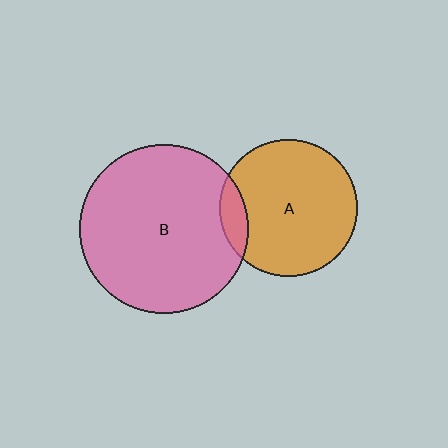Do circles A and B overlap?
Yes.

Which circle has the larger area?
Circle B (pink).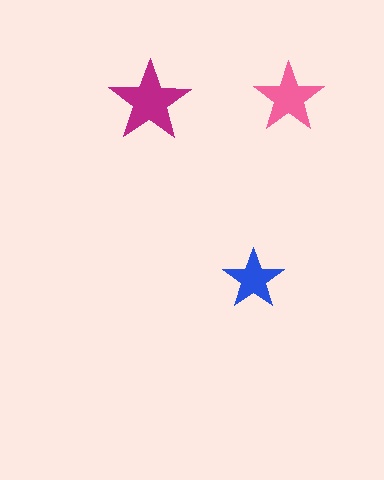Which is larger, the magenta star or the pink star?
The magenta one.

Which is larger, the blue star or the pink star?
The pink one.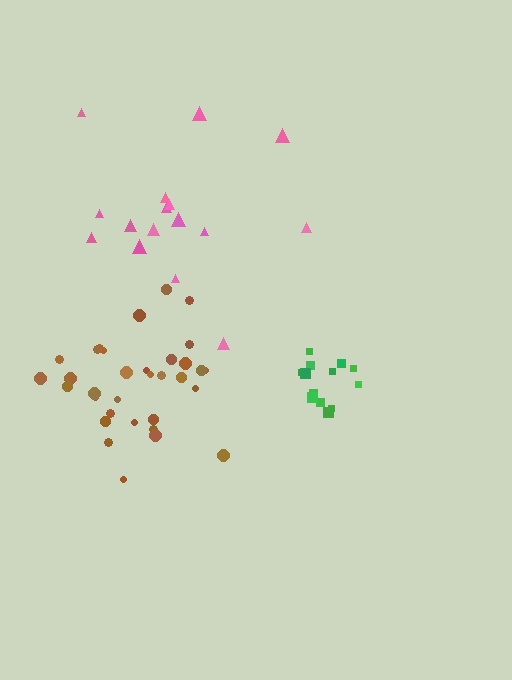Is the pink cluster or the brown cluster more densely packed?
Brown.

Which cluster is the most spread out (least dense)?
Pink.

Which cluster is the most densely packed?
Green.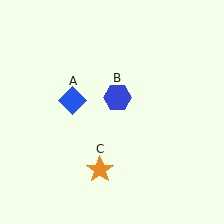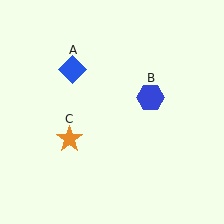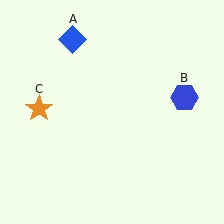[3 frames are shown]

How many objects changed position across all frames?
3 objects changed position: blue diamond (object A), blue hexagon (object B), orange star (object C).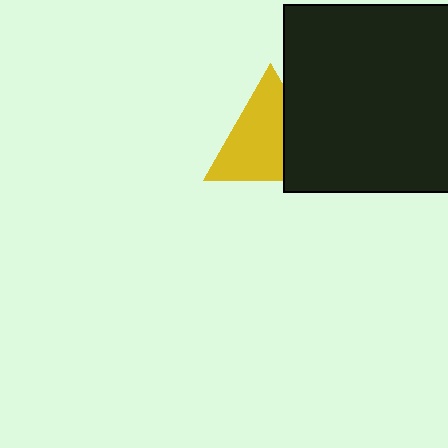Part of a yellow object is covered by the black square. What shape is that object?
It is a triangle.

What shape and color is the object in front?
The object in front is a black square.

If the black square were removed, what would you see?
You would see the complete yellow triangle.